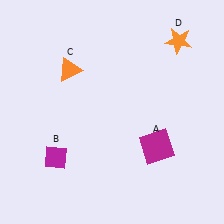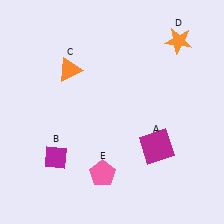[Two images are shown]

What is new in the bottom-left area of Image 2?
A pink pentagon (E) was added in the bottom-left area of Image 2.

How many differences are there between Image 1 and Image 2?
There is 1 difference between the two images.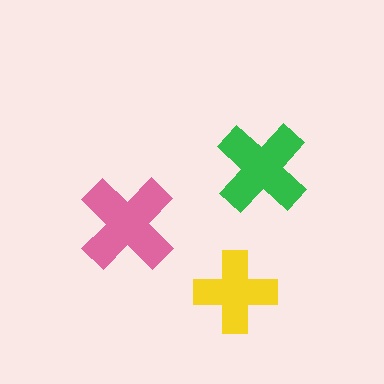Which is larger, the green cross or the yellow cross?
The green one.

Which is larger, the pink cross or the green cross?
The pink one.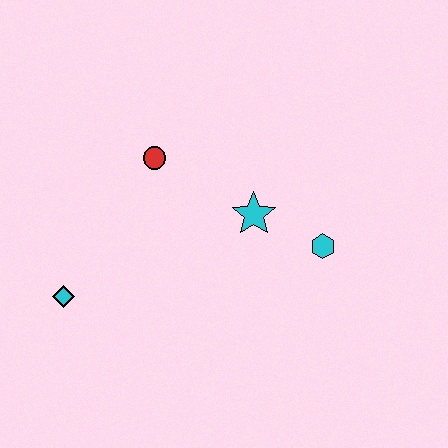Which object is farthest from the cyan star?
The cyan diamond is farthest from the cyan star.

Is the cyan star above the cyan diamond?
Yes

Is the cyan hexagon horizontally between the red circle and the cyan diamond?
No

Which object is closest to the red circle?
The cyan star is closest to the red circle.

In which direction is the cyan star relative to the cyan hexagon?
The cyan star is to the left of the cyan hexagon.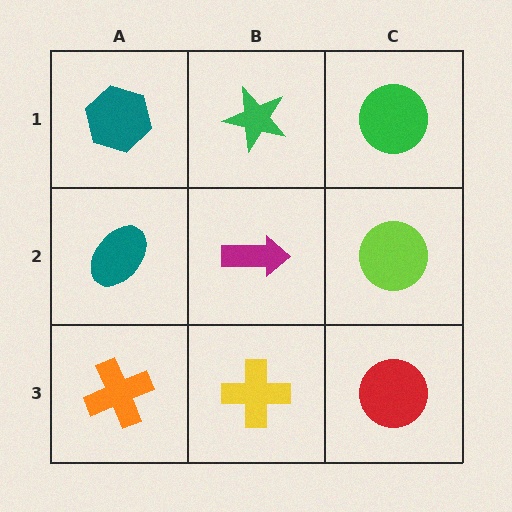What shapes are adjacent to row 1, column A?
A teal ellipse (row 2, column A), a green star (row 1, column B).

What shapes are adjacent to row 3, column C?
A lime circle (row 2, column C), a yellow cross (row 3, column B).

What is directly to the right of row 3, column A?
A yellow cross.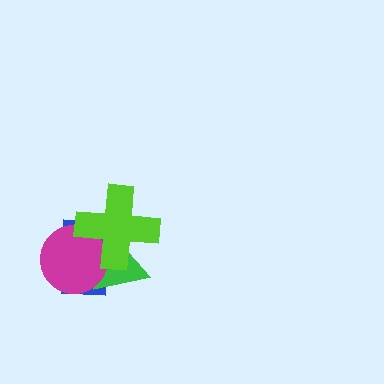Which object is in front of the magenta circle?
The lime cross is in front of the magenta circle.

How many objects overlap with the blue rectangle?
3 objects overlap with the blue rectangle.